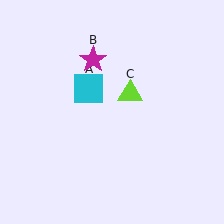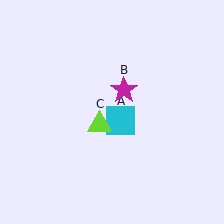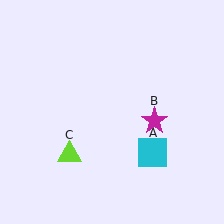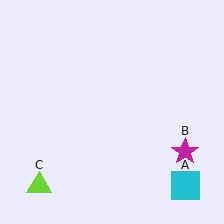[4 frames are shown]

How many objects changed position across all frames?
3 objects changed position: cyan square (object A), magenta star (object B), lime triangle (object C).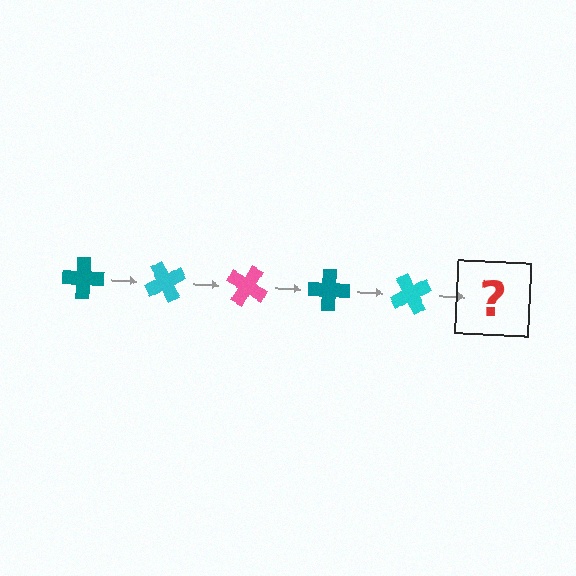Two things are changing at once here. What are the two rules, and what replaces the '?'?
The two rules are that it rotates 60 degrees each step and the color cycles through teal, cyan, and pink. The '?' should be a pink cross, rotated 300 degrees from the start.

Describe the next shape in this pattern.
It should be a pink cross, rotated 300 degrees from the start.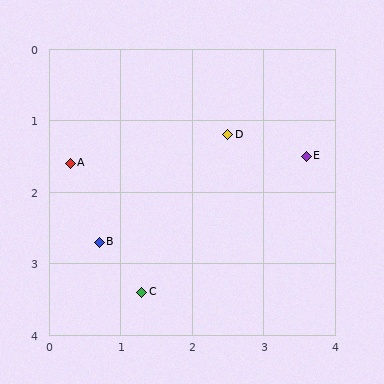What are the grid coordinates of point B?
Point B is at approximately (0.7, 2.7).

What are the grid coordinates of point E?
Point E is at approximately (3.6, 1.5).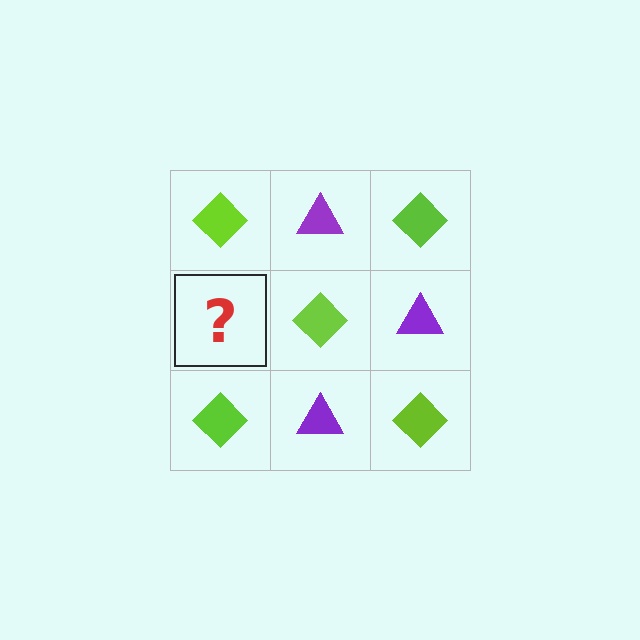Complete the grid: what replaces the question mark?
The question mark should be replaced with a purple triangle.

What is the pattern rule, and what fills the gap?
The rule is that it alternates lime diamond and purple triangle in a checkerboard pattern. The gap should be filled with a purple triangle.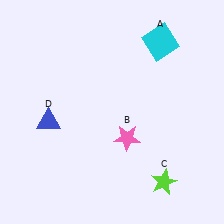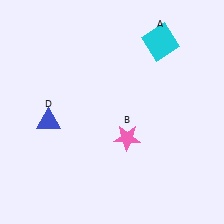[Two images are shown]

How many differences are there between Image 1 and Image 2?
There is 1 difference between the two images.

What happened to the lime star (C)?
The lime star (C) was removed in Image 2. It was in the bottom-right area of Image 1.